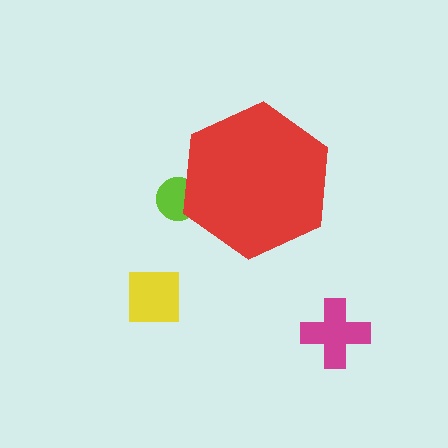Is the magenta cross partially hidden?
No, the magenta cross is fully visible.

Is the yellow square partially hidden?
No, the yellow square is fully visible.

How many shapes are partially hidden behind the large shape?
1 shape is partially hidden.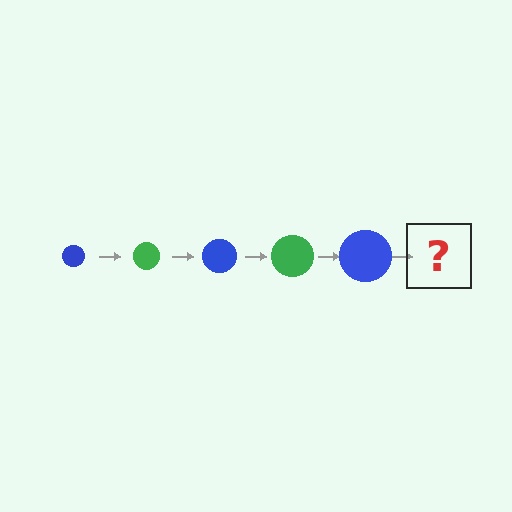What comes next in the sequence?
The next element should be a green circle, larger than the previous one.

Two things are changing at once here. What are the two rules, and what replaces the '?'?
The two rules are that the circle grows larger each step and the color cycles through blue and green. The '?' should be a green circle, larger than the previous one.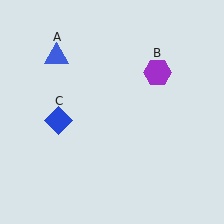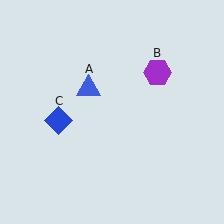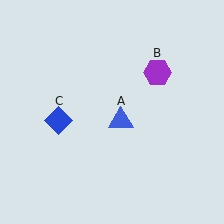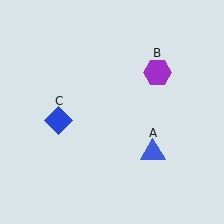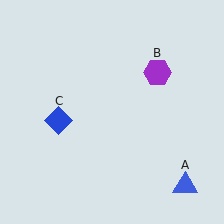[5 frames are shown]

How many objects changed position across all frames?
1 object changed position: blue triangle (object A).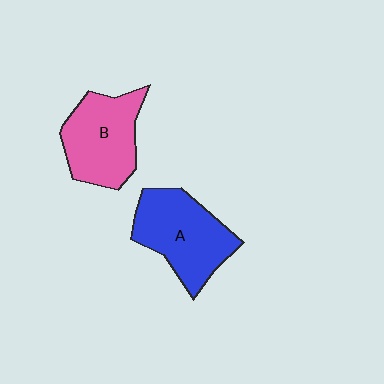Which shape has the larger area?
Shape A (blue).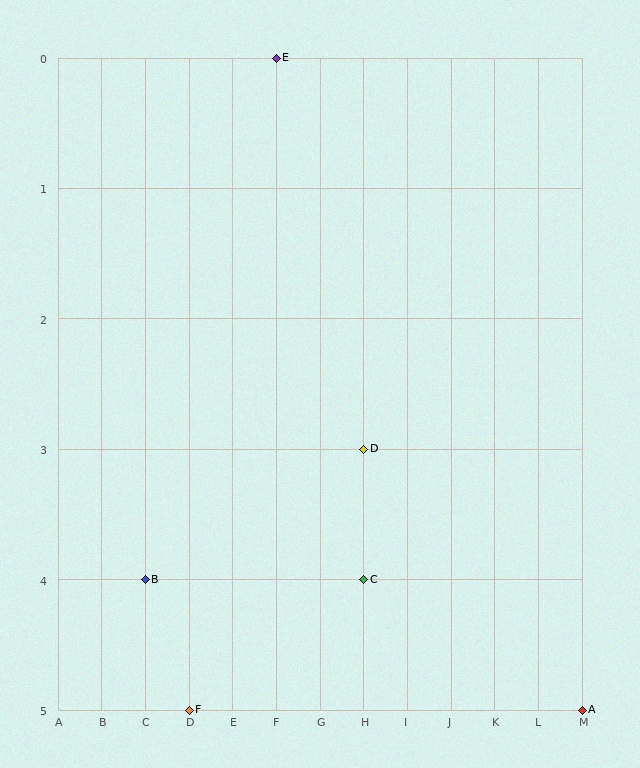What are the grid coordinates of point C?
Point C is at grid coordinates (H, 4).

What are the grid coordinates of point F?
Point F is at grid coordinates (D, 5).